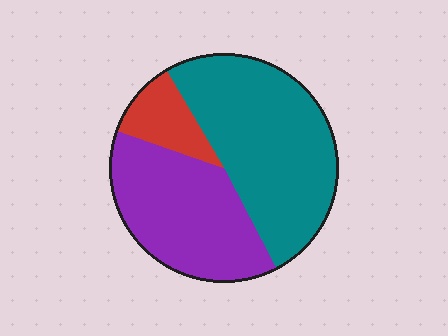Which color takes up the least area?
Red, at roughly 10%.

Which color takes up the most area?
Teal, at roughly 50%.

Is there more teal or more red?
Teal.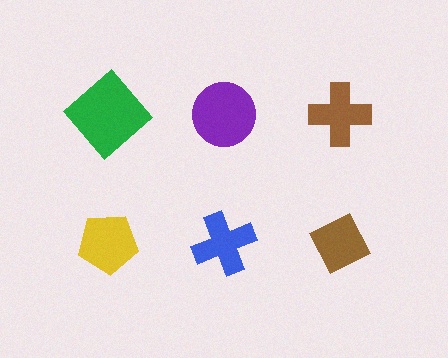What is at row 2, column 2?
A blue cross.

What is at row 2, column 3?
A brown diamond.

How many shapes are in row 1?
3 shapes.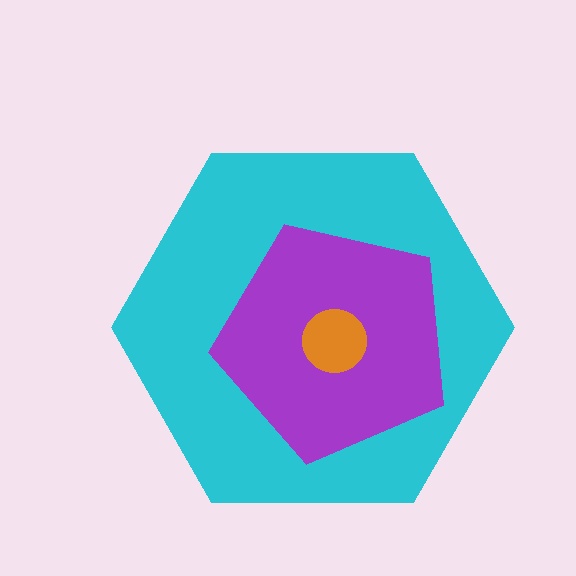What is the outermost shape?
The cyan hexagon.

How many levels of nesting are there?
3.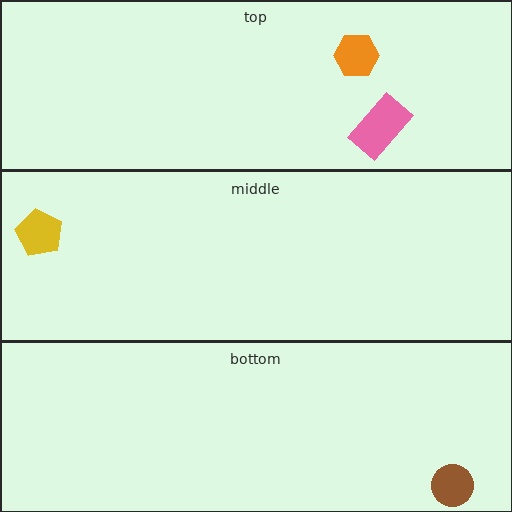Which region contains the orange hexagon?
The top region.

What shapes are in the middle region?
The yellow pentagon.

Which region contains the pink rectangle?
The top region.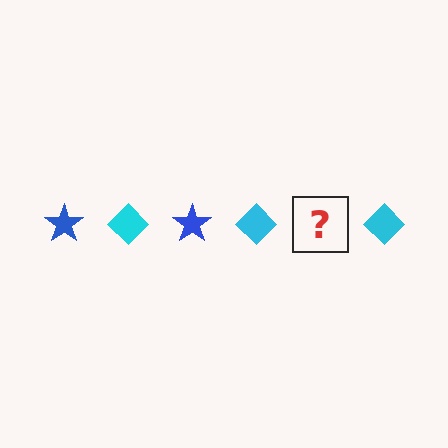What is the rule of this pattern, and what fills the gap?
The rule is that the pattern alternates between blue star and cyan diamond. The gap should be filled with a blue star.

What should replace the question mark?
The question mark should be replaced with a blue star.